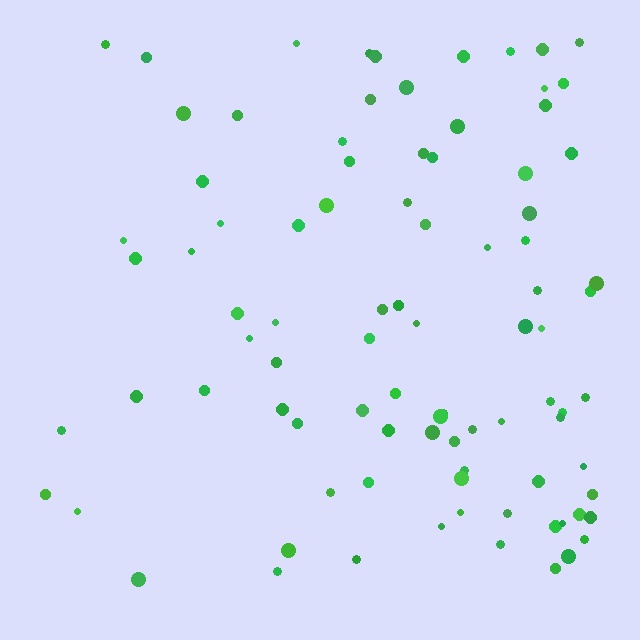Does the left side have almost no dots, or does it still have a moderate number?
Still a moderate number, just noticeably fewer than the right.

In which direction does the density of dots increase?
From left to right, with the right side densest.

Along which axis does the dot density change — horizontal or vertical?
Horizontal.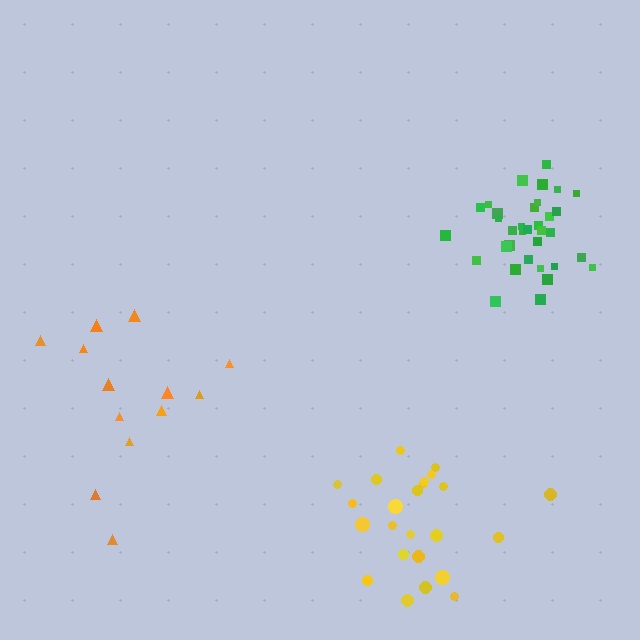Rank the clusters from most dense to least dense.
green, yellow, orange.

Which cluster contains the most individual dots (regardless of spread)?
Green (34).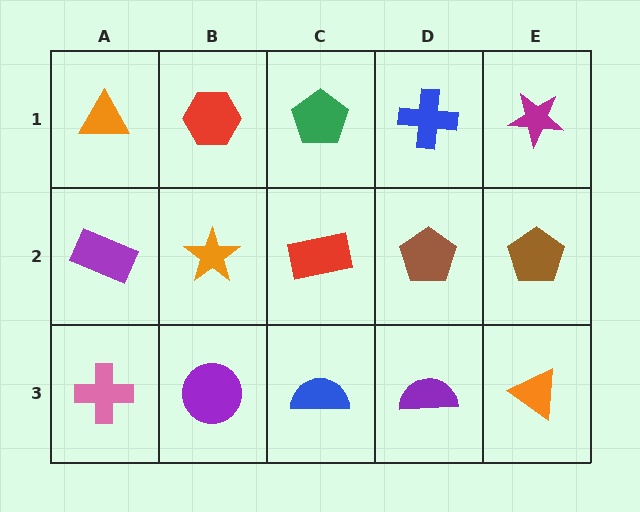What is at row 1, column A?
An orange triangle.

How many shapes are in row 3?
5 shapes.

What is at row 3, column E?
An orange triangle.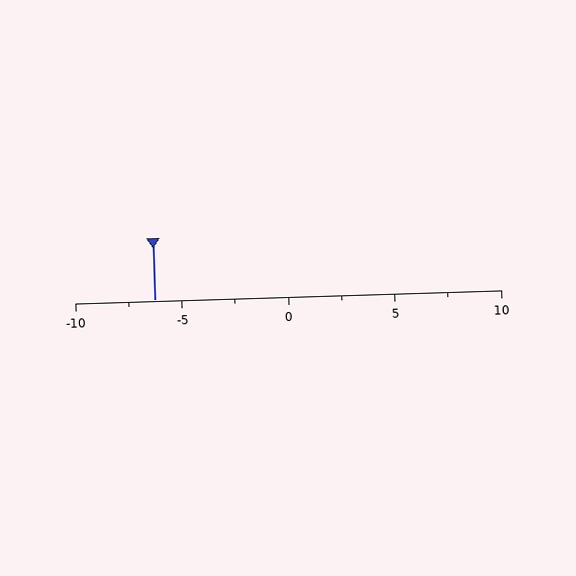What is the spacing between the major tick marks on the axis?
The major ticks are spaced 5 apart.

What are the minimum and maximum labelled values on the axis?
The axis runs from -10 to 10.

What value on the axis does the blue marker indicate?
The marker indicates approximately -6.2.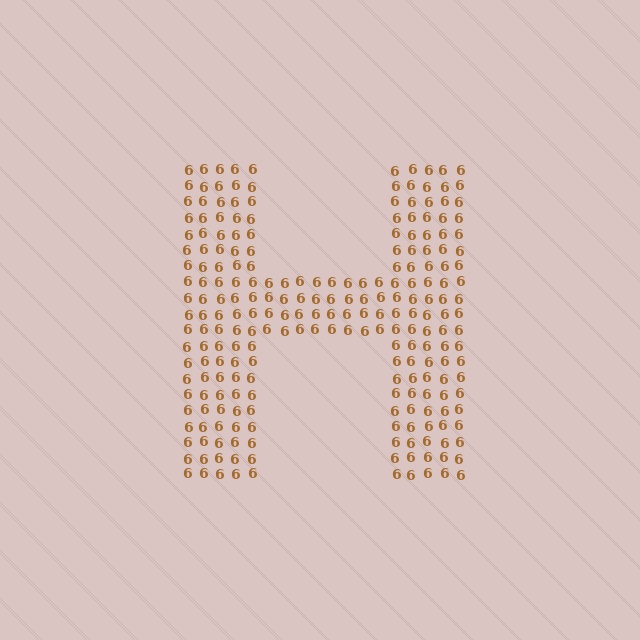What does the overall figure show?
The overall figure shows the letter H.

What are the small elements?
The small elements are digit 6's.